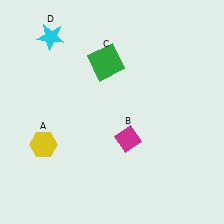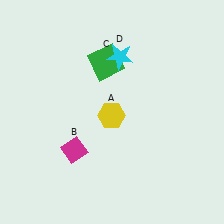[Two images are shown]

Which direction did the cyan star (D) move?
The cyan star (D) moved right.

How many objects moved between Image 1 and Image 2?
3 objects moved between the two images.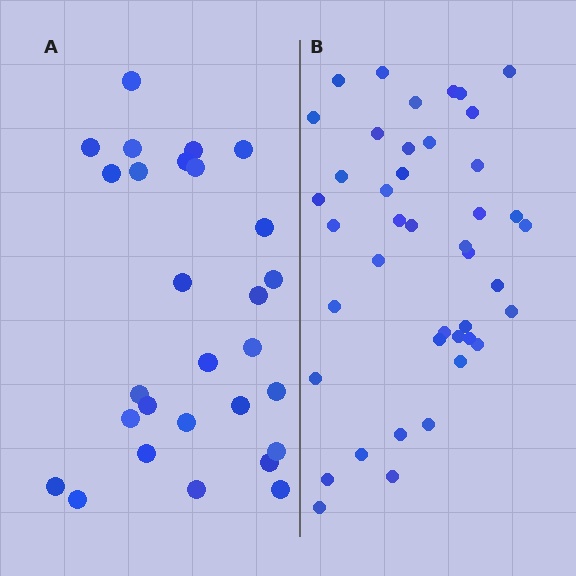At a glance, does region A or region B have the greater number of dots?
Region B (the right region) has more dots.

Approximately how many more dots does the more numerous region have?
Region B has approximately 15 more dots than region A.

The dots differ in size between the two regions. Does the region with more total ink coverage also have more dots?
No. Region A has more total ink coverage because its dots are larger, but region B actually contains more individual dots. Total area can be misleading — the number of items is what matters here.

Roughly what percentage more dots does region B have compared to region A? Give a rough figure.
About 50% more.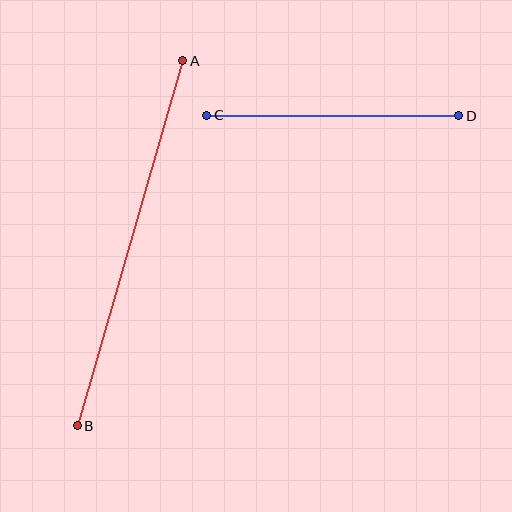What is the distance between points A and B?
The distance is approximately 380 pixels.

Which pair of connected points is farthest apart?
Points A and B are farthest apart.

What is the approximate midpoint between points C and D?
The midpoint is at approximately (333, 115) pixels.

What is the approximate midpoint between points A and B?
The midpoint is at approximately (130, 243) pixels.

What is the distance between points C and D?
The distance is approximately 252 pixels.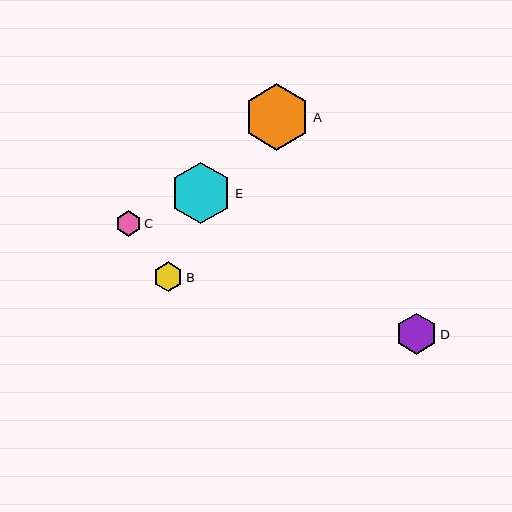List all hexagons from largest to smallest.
From largest to smallest: A, E, D, B, C.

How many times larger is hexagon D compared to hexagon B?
Hexagon D is approximately 1.4 times the size of hexagon B.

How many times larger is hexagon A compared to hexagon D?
Hexagon A is approximately 1.6 times the size of hexagon D.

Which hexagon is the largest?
Hexagon A is the largest with a size of approximately 66 pixels.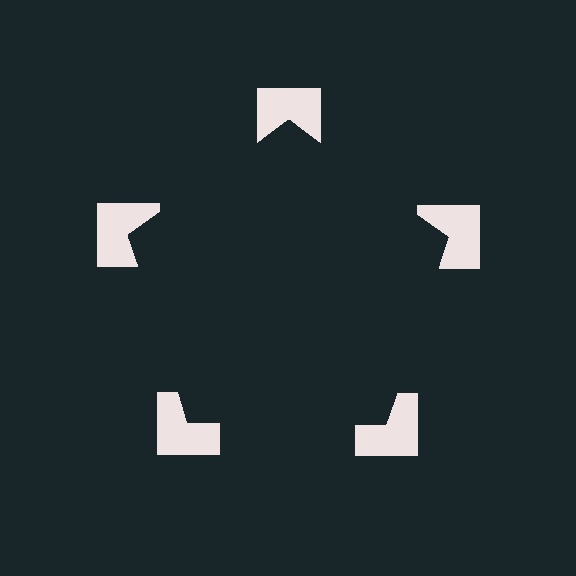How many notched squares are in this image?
There are 5 — one at each vertex of the illusory pentagon.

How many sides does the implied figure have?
5 sides.